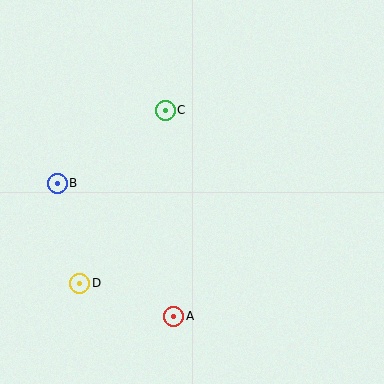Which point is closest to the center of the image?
Point C at (165, 110) is closest to the center.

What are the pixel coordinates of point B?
Point B is at (57, 183).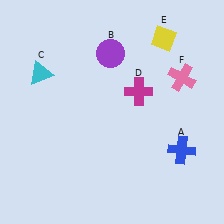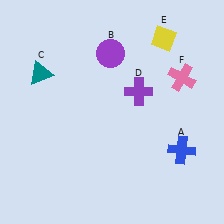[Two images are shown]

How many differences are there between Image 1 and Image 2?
There are 2 differences between the two images.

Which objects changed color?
C changed from cyan to teal. D changed from magenta to purple.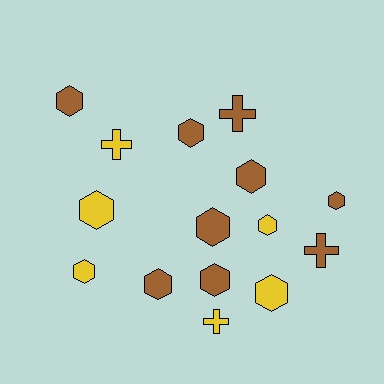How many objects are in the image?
There are 15 objects.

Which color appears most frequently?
Brown, with 9 objects.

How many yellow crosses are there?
There are 2 yellow crosses.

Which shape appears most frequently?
Hexagon, with 11 objects.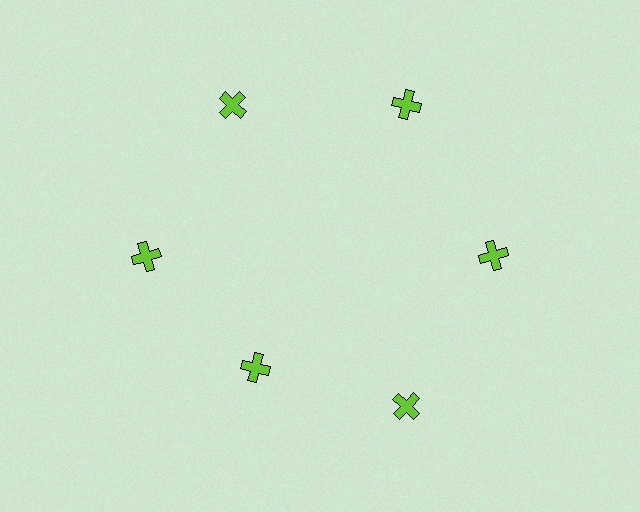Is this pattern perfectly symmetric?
No. The 6 lime crosses are arranged in a ring, but one element near the 7 o'clock position is pulled inward toward the center, breaking the 6-fold rotational symmetry.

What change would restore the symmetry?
The symmetry would be restored by moving it outward, back onto the ring so that all 6 crosses sit at equal angles and equal distance from the center.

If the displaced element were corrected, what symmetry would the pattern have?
It would have 6-fold rotational symmetry — the pattern would map onto itself every 60 degrees.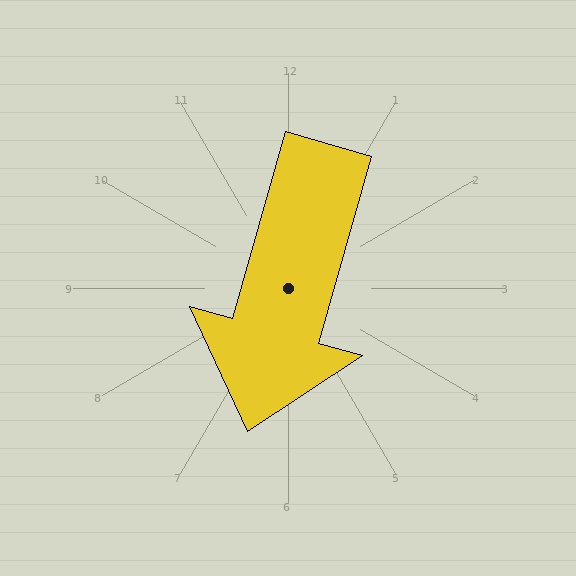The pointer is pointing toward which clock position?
Roughly 7 o'clock.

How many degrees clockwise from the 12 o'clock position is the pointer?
Approximately 196 degrees.